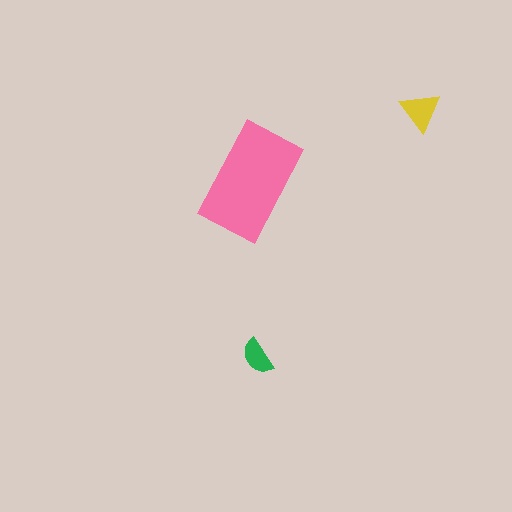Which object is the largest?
The pink rectangle.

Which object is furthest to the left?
The pink rectangle is leftmost.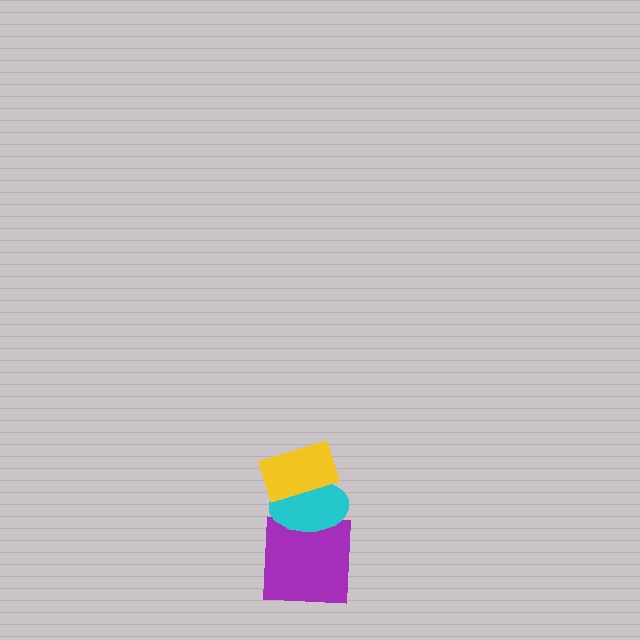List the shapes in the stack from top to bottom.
From top to bottom: the yellow rectangle, the cyan ellipse, the purple square.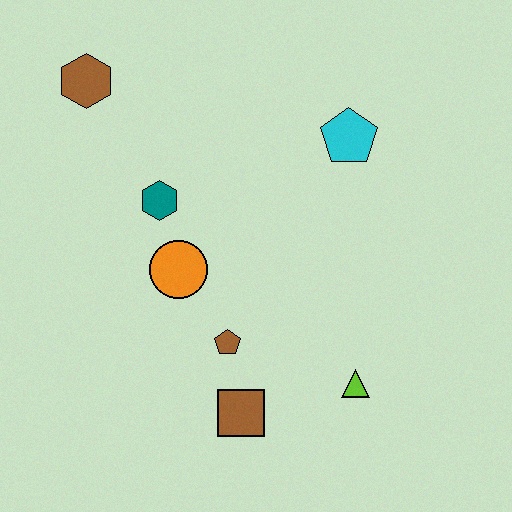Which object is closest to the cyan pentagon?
The teal hexagon is closest to the cyan pentagon.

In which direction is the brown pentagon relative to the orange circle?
The brown pentagon is below the orange circle.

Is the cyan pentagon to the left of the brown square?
No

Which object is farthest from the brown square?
The brown hexagon is farthest from the brown square.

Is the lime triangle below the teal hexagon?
Yes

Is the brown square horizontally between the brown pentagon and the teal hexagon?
No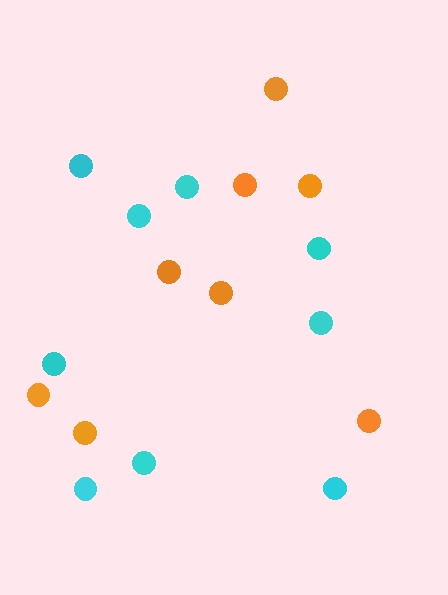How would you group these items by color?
There are 2 groups: one group of orange circles (8) and one group of cyan circles (9).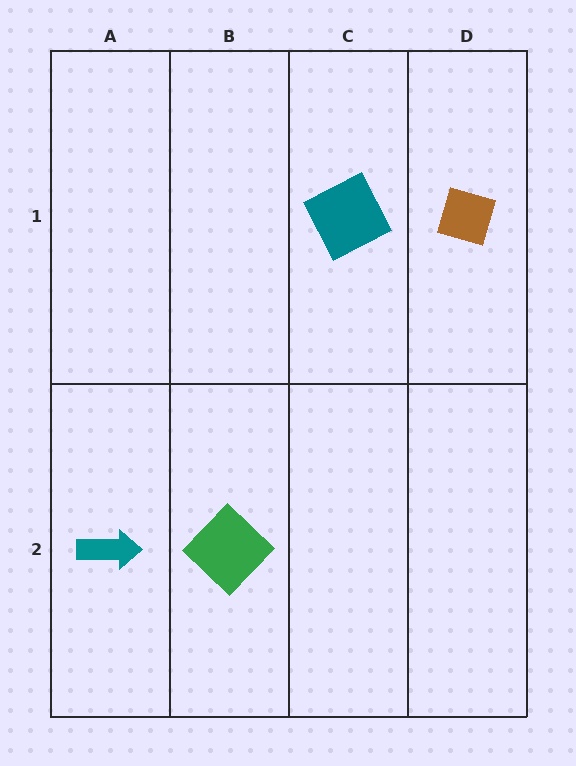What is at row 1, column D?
A brown diamond.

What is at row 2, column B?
A green diamond.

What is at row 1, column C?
A teal square.